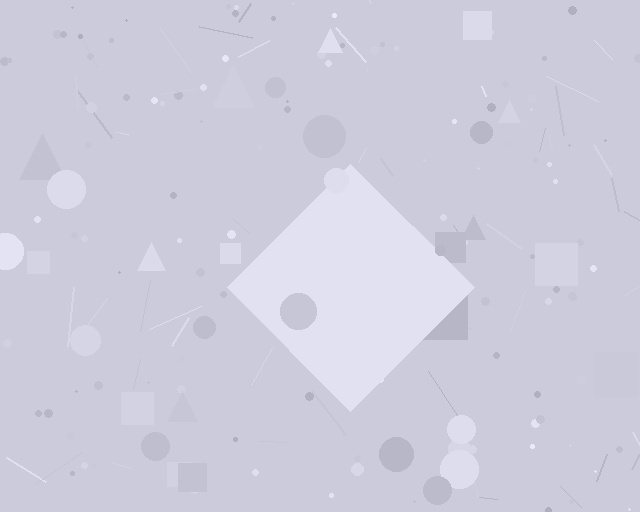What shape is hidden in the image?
A diamond is hidden in the image.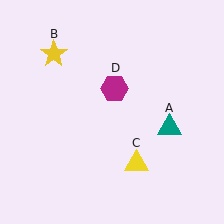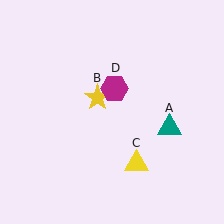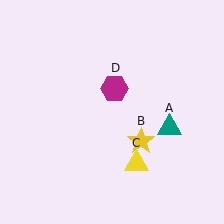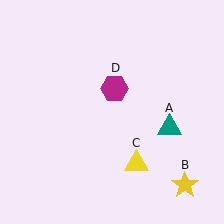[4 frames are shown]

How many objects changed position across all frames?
1 object changed position: yellow star (object B).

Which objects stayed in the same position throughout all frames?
Teal triangle (object A) and yellow triangle (object C) and magenta hexagon (object D) remained stationary.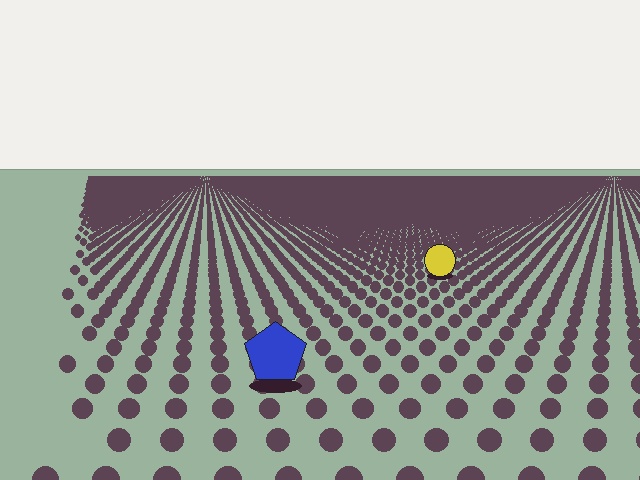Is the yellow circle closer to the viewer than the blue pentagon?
No. The blue pentagon is closer — you can tell from the texture gradient: the ground texture is coarser near it.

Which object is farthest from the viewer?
The yellow circle is farthest from the viewer. It appears smaller and the ground texture around it is denser.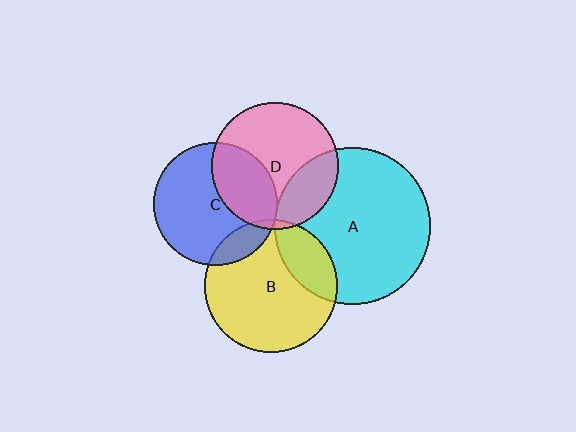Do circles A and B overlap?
Yes.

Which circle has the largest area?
Circle A (cyan).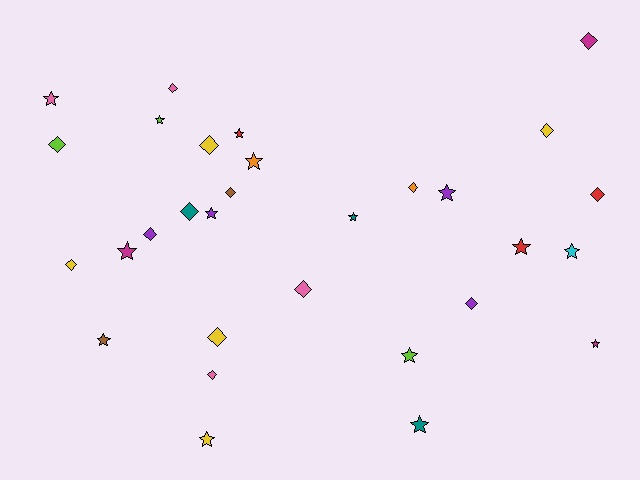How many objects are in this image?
There are 30 objects.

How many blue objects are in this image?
There are no blue objects.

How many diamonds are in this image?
There are 15 diamonds.